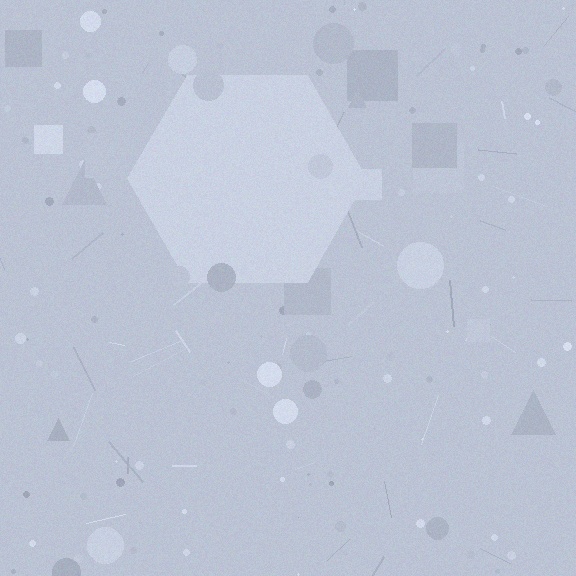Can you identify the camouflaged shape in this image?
The camouflaged shape is a hexagon.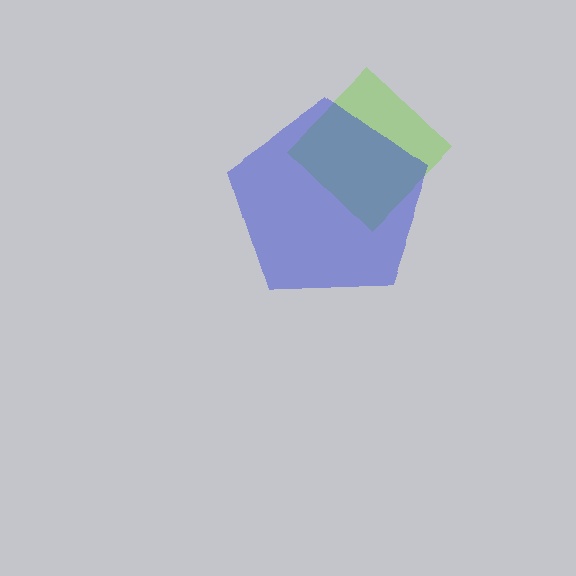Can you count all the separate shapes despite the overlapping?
Yes, there are 2 separate shapes.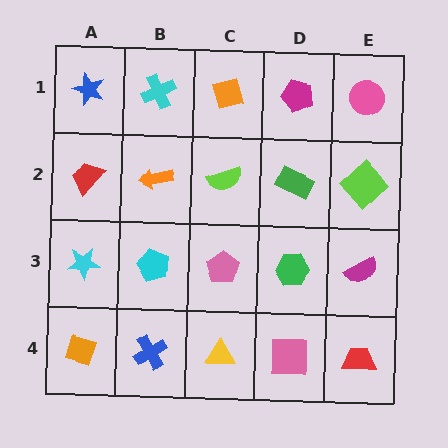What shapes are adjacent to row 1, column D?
A green rectangle (row 2, column D), an orange diamond (row 1, column C), a pink circle (row 1, column E).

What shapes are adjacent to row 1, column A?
A red trapezoid (row 2, column A), a cyan cross (row 1, column B).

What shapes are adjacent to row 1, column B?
An orange arrow (row 2, column B), a blue star (row 1, column A), an orange diamond (row 1, column C).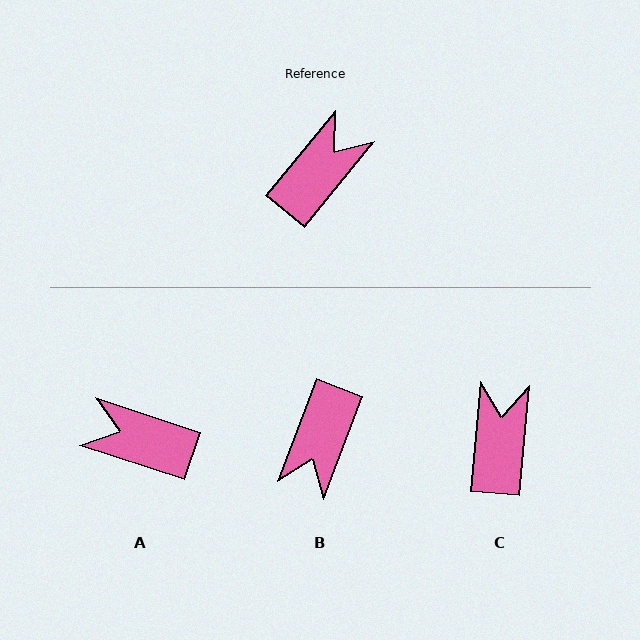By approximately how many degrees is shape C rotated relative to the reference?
Approximately 34 degrees counter-clockwise.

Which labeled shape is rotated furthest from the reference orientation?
B, about 162 degrees away.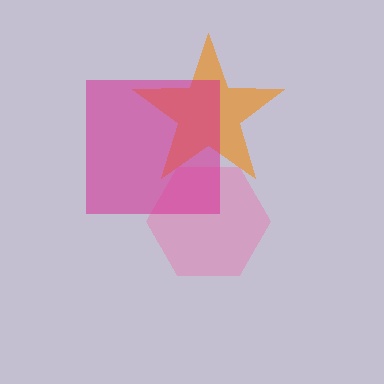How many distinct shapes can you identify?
There are 3 distinct shapes: an orange star, a pink hexagon, a magenta square.